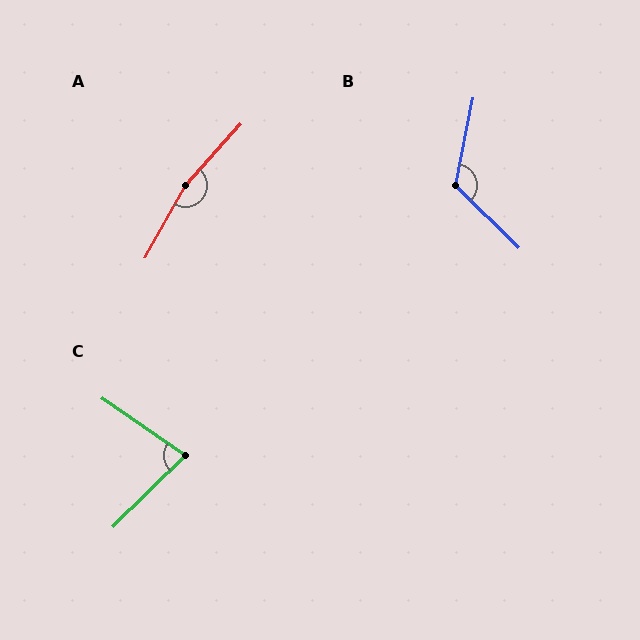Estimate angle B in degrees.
Approximately 123 degrees.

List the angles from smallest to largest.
C (79°), B (123°), A (167°).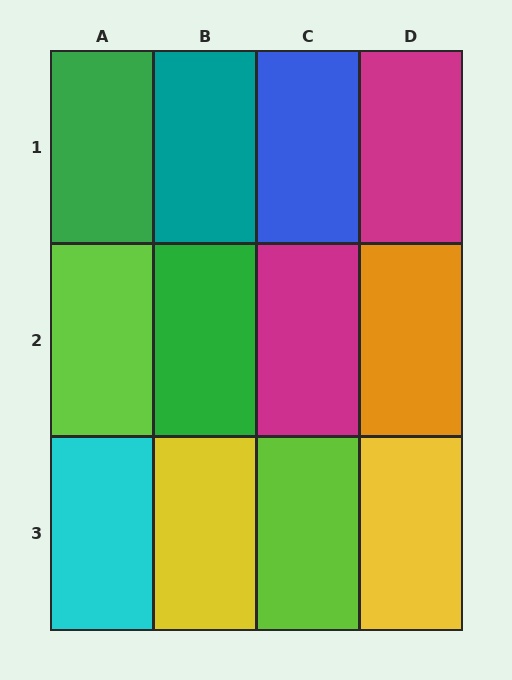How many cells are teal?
1 cell is teal.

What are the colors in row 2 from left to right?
Lime, green, magenta, orange.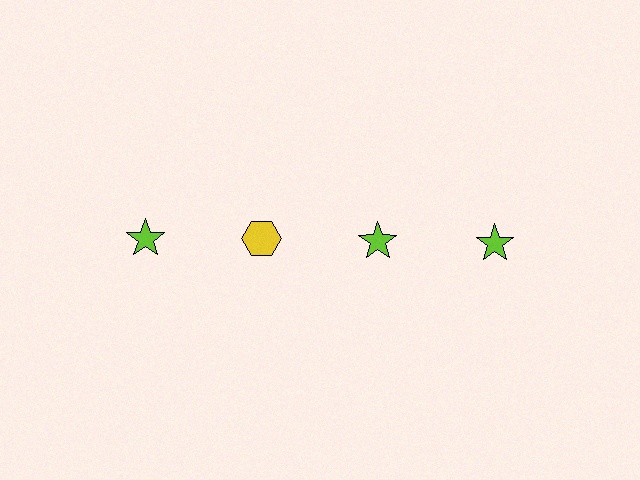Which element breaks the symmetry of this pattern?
The yellow hexagon in the top row, second from left column breaks the symmetry. All other shapes are lime stars.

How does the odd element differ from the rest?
It differs in both color (yellow instead of lime) and shape (hexagon instead of star).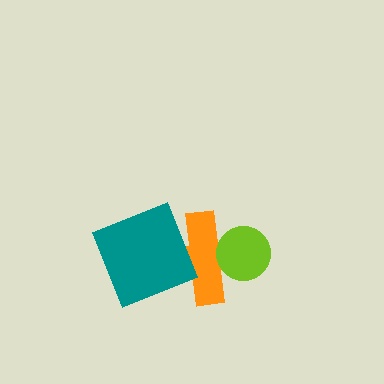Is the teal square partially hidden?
No, no other shape covers it.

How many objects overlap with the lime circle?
1 object overlaps with the lime circle.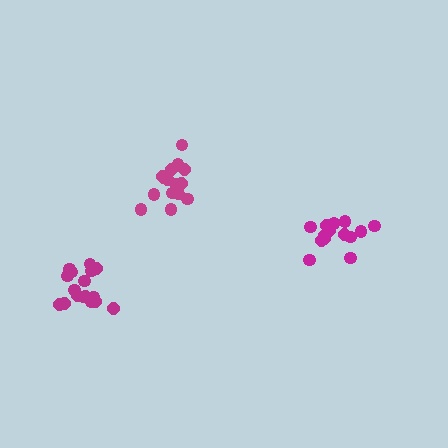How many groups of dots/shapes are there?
There are 3 groups.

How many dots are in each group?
Group 1: 14 dots, Group 2: 16 dots, Group 3: 18 dots (48 total).